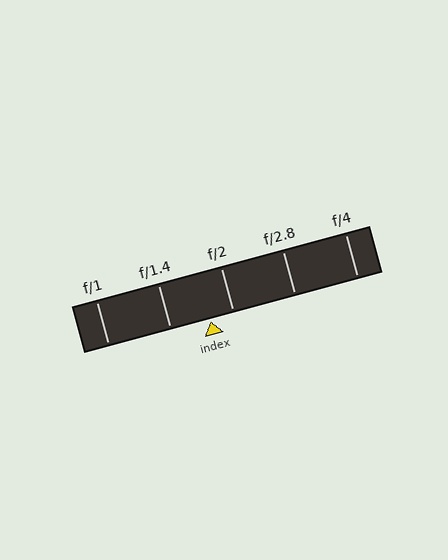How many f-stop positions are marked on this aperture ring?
There are 5 f-stop positions marked.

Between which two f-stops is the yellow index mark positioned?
The index mark is between f/1.4 and f/2.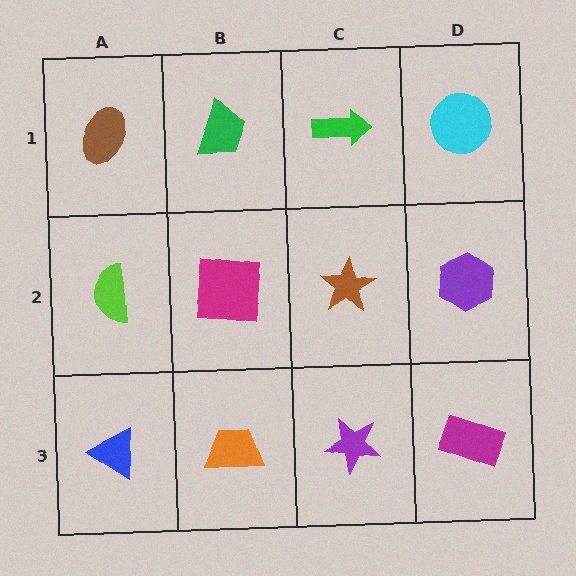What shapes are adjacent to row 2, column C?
A green arrow (row 1, column C), a purple star (row 3, column C), a magenta square (row 2, column B), a purple hexagon (row 2, column D).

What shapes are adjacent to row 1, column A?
A lime semicircle (row 2, column A), a green trapezoid (row 1, column B).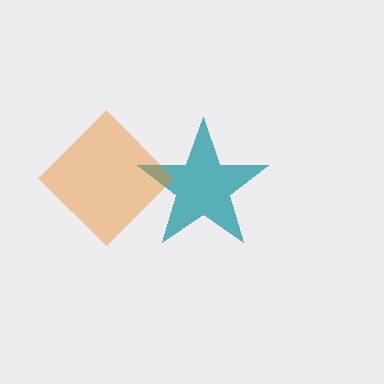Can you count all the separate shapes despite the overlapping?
Yes, there are 2 separate shapes.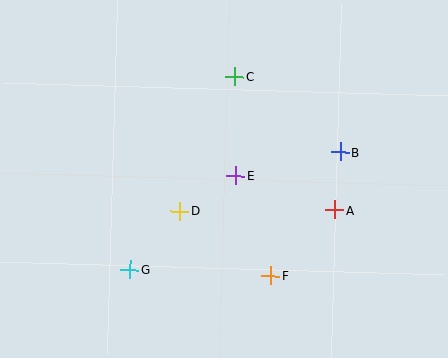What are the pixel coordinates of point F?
Point F is at (271, 276).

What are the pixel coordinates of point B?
Point B is at (340, 152).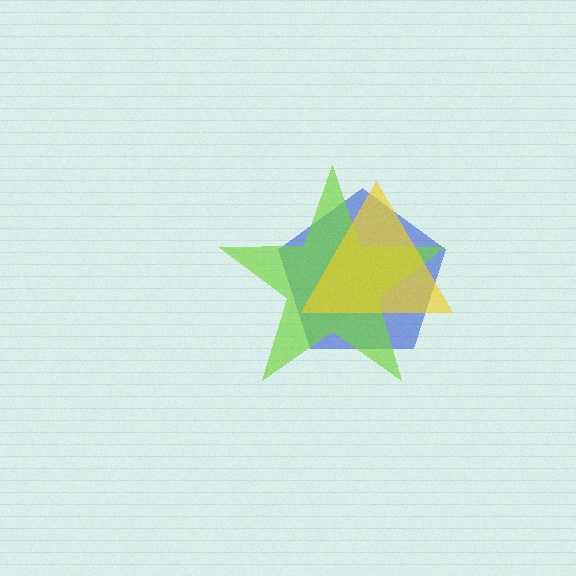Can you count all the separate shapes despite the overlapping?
Yes, there are 3 separate shapes.